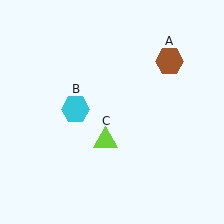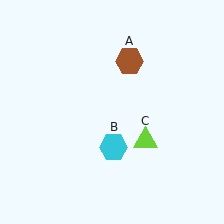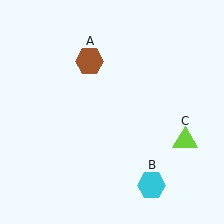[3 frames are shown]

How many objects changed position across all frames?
3 objects changed position: brown hexagon (object A), cyan hexagon (object B), lime triangle (object C).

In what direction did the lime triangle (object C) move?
The lime triangle (object C) moved right.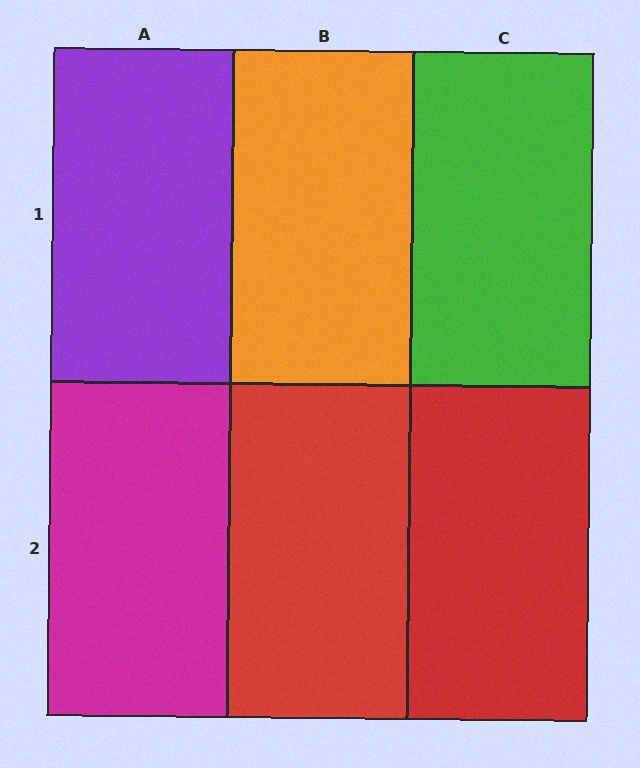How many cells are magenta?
1 cell is magenta.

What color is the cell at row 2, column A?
Magenta.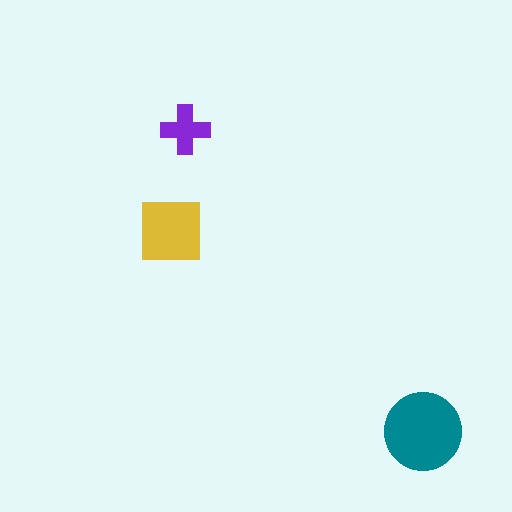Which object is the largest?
The teal circle.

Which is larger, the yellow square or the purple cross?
The yellow square.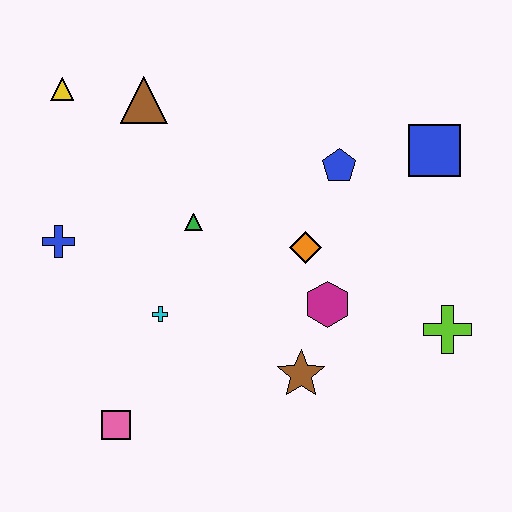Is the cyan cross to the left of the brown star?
Yes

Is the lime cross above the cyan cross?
No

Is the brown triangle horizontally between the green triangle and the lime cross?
No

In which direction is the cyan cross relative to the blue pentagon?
The cyan cross is to the left of the blue pentagon.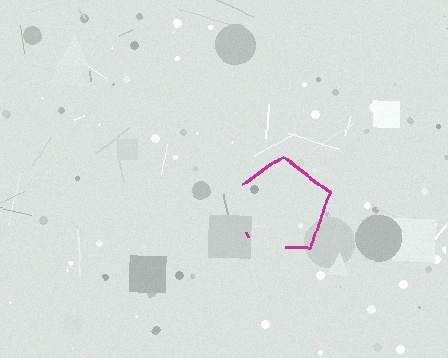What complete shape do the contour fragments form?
The contour fragments form a pentagon.